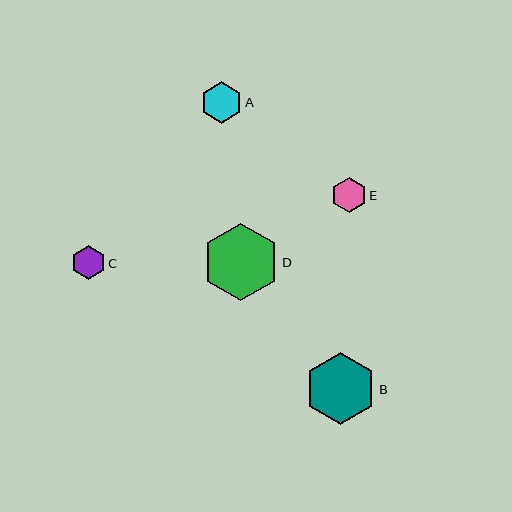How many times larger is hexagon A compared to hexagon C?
Hexagon A is approximately 1.2 times the size of hexagon C.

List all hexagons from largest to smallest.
From largest to smallest: D, B, A, E, C.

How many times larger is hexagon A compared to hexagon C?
Hexagon A is approximately 1.2 times the size of hexagon C.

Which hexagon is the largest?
Hexagon D is the largest with a size of approximately 77 pixels.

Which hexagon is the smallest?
Hexagon C is the smallest with a size of approximately 34 pixels.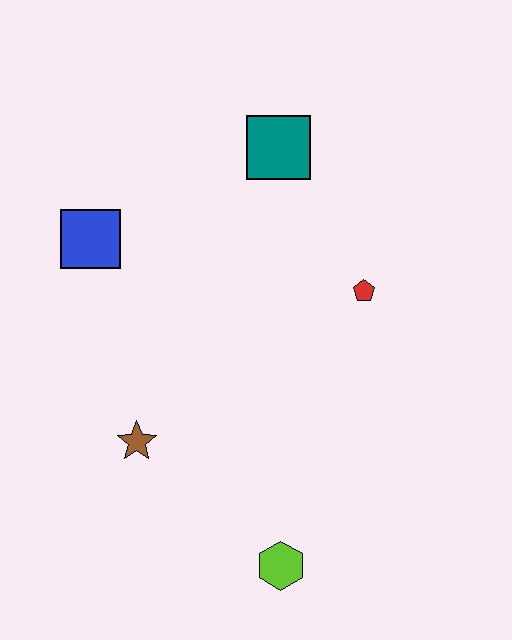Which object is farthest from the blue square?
The lime hexagon is farthest from the blue square.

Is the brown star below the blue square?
Yes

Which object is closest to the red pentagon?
The teal square is closest to the red pentagon.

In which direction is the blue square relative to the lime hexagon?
The blue square is above the lime hexagon.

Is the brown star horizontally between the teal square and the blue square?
Yes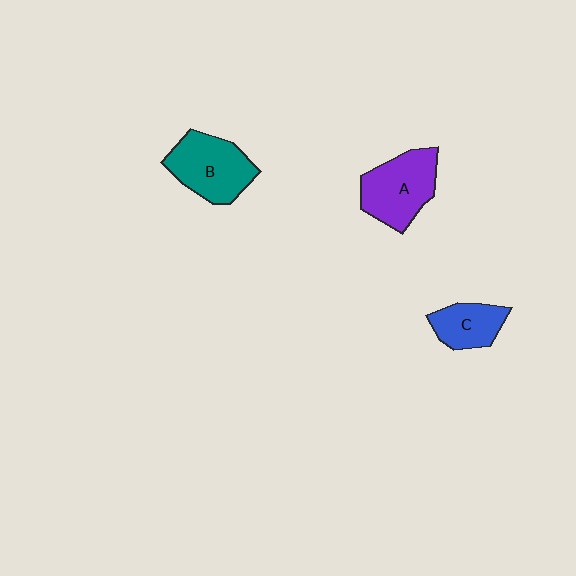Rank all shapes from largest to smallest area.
From largest to smallest: B (teal), A (purple), C (blue).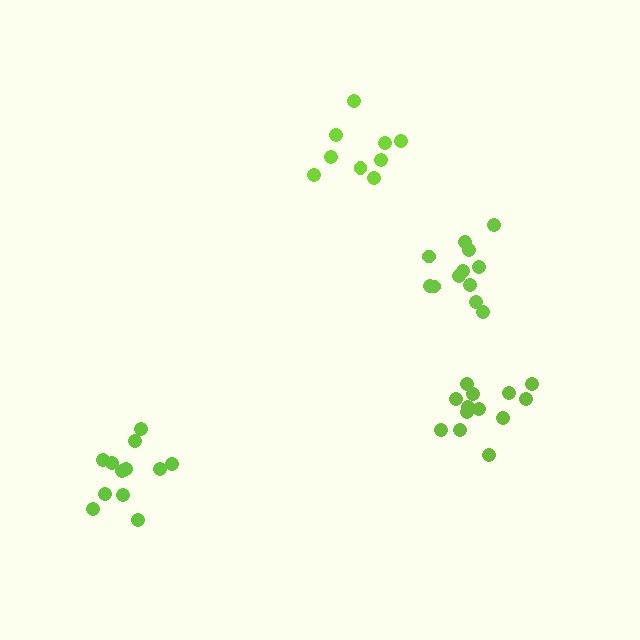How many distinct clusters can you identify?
There are 4 distinct clusters.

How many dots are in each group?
Group 1: 12 dots, Group 2: 12 dots, Group 3: 9 dots, Group 4: 13 dots (46 total).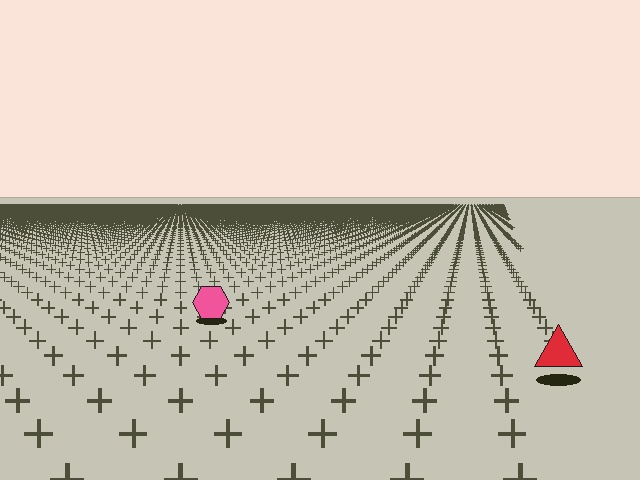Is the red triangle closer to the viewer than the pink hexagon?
Yes. The red triangle is closer — you can tell from the texture gradient: the ground texture is coarser near it.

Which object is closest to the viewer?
The red triangle is closest. The texture marks near it are larger and more spread out.